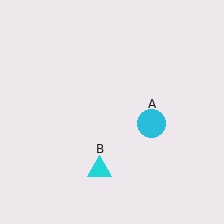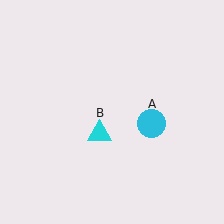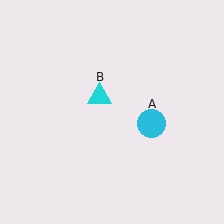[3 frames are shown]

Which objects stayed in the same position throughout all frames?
Cyan circle (object A) remained stationary.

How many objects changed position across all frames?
1 object changed position: cyan triangle (object B).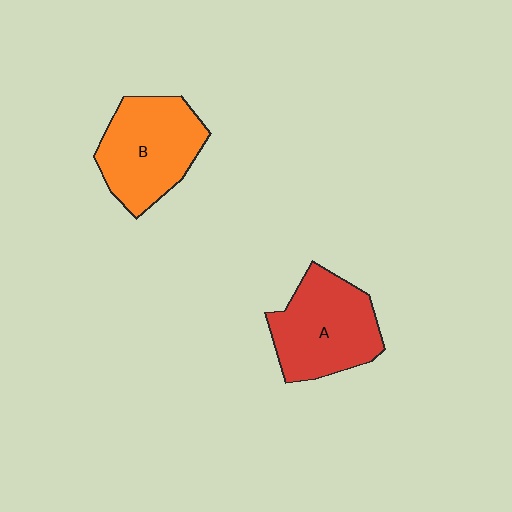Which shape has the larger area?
Shape A (red).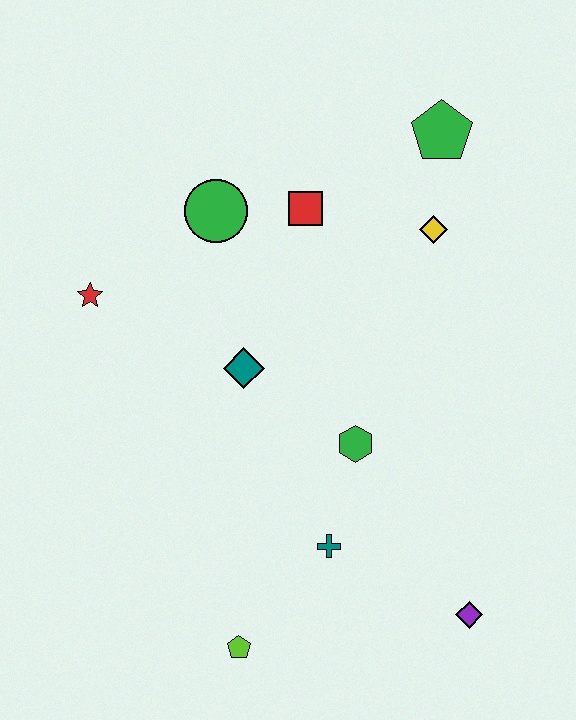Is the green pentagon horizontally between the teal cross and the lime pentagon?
No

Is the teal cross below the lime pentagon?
No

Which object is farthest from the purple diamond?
The red star is farthest from the purple diamond.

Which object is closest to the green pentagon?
The yellow diamond is closest to the green pentagon.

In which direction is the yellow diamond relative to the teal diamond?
The yellow diamond is to the right of the teal diamond.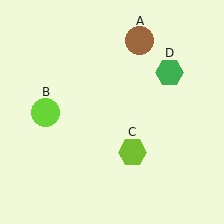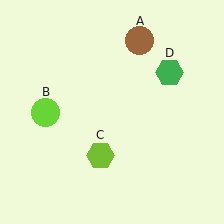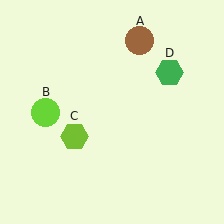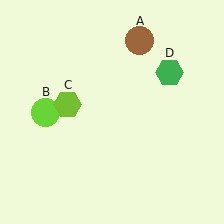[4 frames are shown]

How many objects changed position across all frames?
1 object changed position: lime hexagon (object C).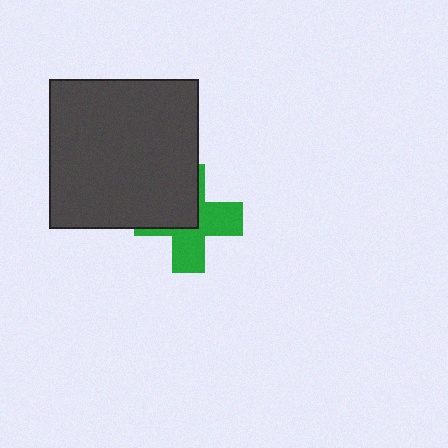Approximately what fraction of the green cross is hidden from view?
Roughly 46% of the green cross is hidden behind the dark gray square.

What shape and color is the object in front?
The object in front is a dark gray square.